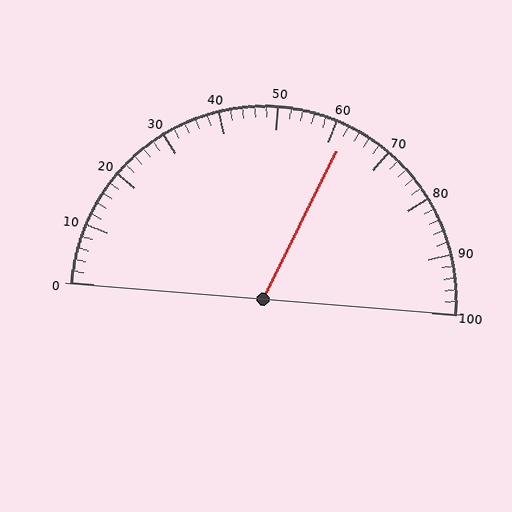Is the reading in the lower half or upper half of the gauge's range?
The reading is in the upper half of the range (0 to 100).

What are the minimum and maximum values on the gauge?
The gauge ranges from 0 to 100.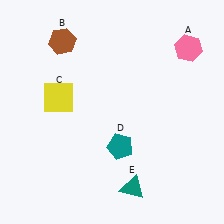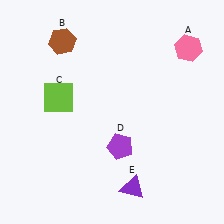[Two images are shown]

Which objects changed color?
C changed from yellow to lime. D changed from teal to purple. E changed from teal to purple.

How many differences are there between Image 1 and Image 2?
There are 3 differences between the two images.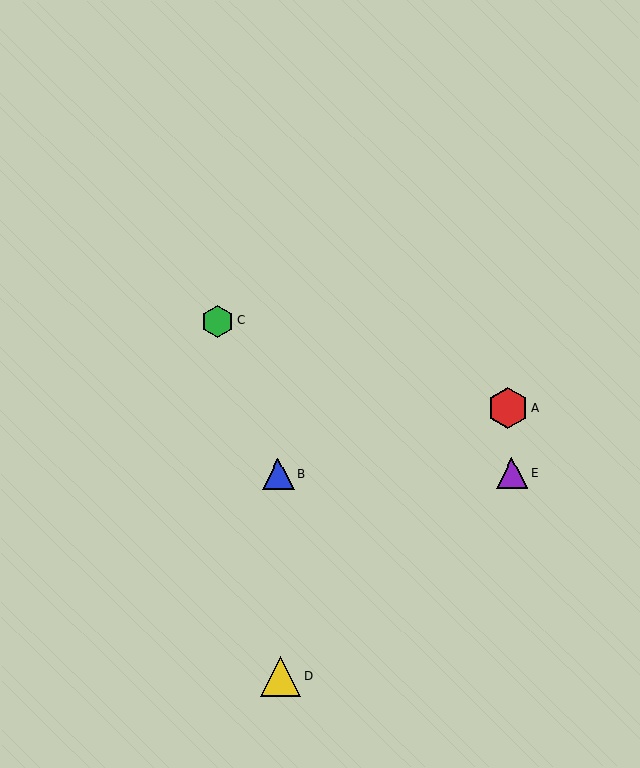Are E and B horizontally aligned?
Yes, both are at y≈473.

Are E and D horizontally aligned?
No, E is at y≈473 and D is at y≈677.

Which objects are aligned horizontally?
Objects B, E are aligned horizontally.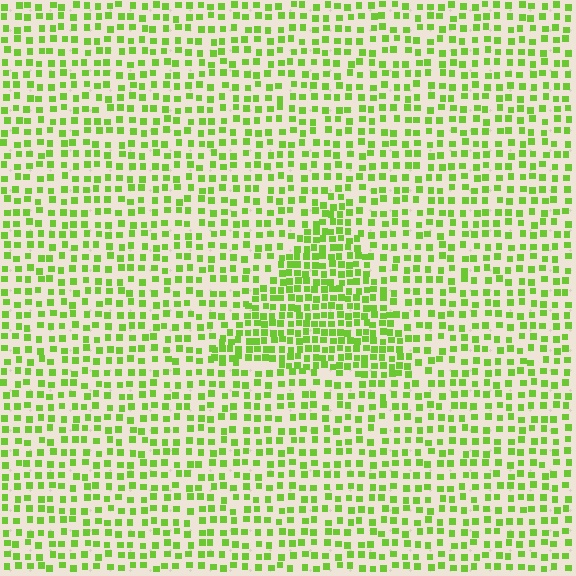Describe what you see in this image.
The image contains small lime elements arranged at two different densities. A triangle-shaped region is visible where the elements are more densely packed than the surrounding area.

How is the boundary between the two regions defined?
The boundary is defined by a change in element density (approximately 1.9x ratio). All elements are the same color, size, and shape.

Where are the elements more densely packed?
The elements are more densely packed inside the triangle boundary.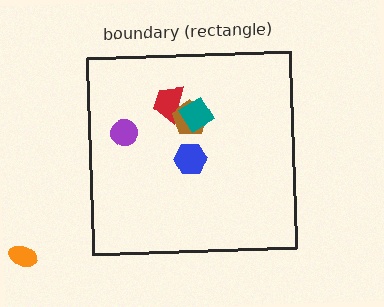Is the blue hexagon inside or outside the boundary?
Inside.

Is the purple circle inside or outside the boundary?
Inside.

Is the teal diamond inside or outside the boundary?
Inside.